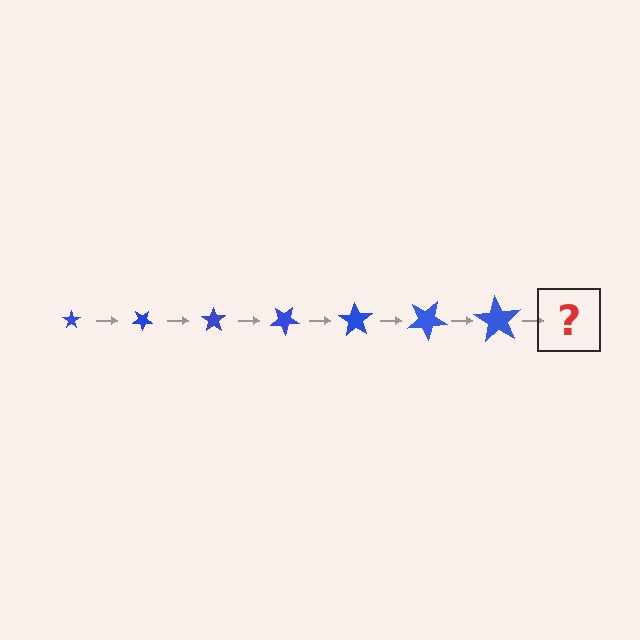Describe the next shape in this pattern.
It should be a star, larger than the previous one and rotated 245 degrees from the start.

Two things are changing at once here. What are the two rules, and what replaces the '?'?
The two rules are that the star grows larger each step and it rotates 35 degrees each step. The '?' should be a star, larger than the previous one and rotated 245 degrees from the start.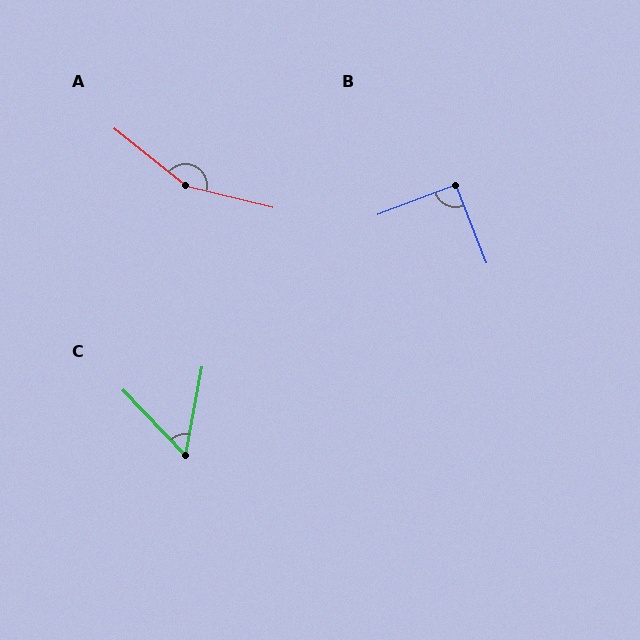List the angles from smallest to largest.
C (54°), B (91°), A (155°).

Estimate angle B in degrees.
Approximately 91 degrees.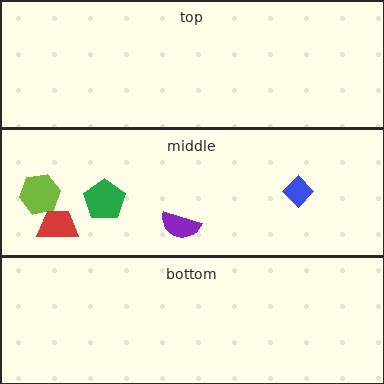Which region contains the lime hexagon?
The middle region.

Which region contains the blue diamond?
The middle region.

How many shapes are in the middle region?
5.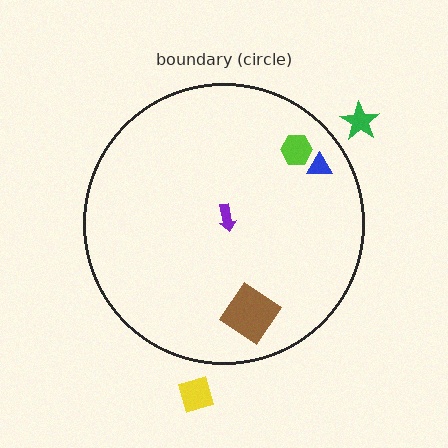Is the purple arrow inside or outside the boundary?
Inside.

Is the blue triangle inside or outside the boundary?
Inside.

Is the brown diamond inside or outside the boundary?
Inside.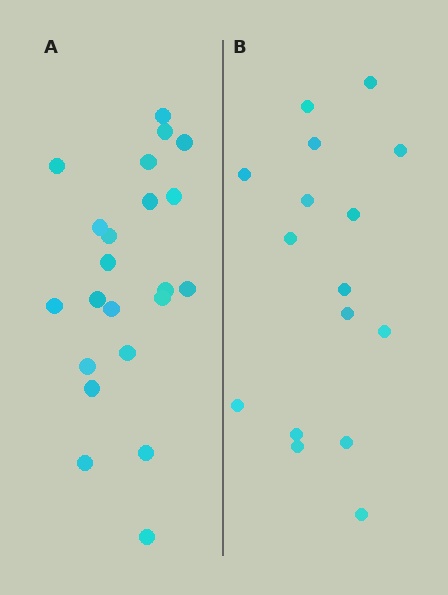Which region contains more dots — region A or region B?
Region A (the left region) has more dots.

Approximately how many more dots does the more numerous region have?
Region A has about 6 more dots than region B.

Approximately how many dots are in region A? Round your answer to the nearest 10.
About 20 dots. (The exact count is 22, which rounds to 20.)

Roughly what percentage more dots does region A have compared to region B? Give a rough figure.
About 40% more.